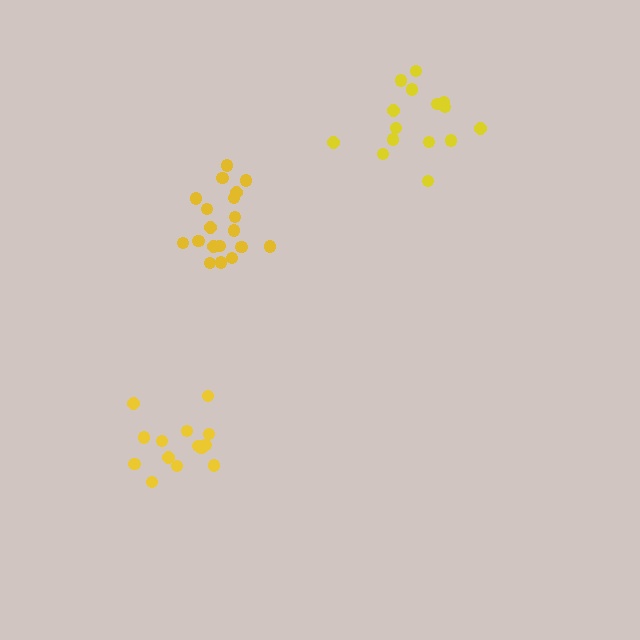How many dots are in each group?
Group 1: 14 dots, Group 2: 15 dots, Group 3: 19 dots (48 total).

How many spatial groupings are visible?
There are 3 spatial groupings.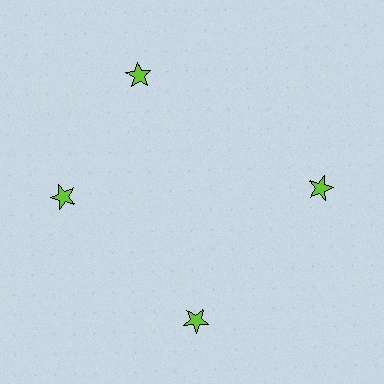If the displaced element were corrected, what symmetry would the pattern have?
It would have 4-fold rotational symmetry — the pattern would map onto itself every 90 degrees.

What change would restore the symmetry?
The symmetry would be restored by rotating it back into even spacing with its neighbors so that all 4 stars sit at equal angles and equal distance from the center.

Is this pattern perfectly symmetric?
No. The 4 lime stars are arranged in a ring, but one element near the 12 o'clock position is rotated out of alignment along the ring, breaking the 4-fold rotational symmetry.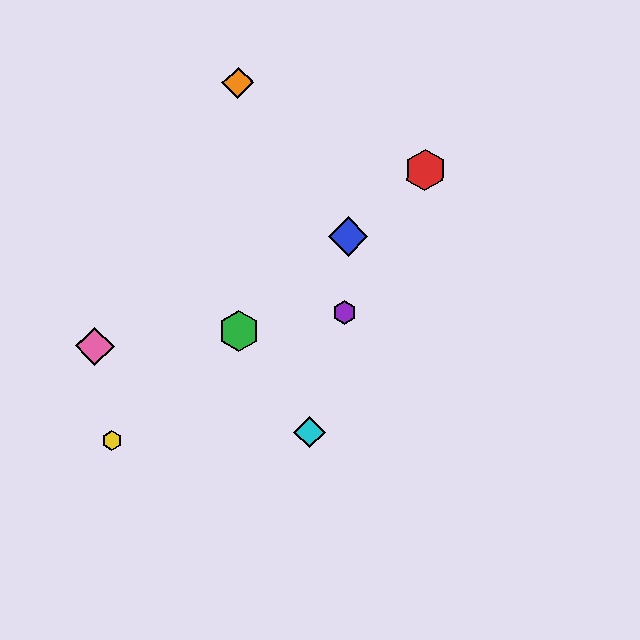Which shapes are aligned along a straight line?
The red hexagon, the blue diamond, the green hexagon, the yellow hexagon are aligned along a straight line.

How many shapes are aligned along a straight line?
4 shapes (the red hexagon, the blue diamond, the green hexagon, the yellow hexagon) are aligned along a straight line.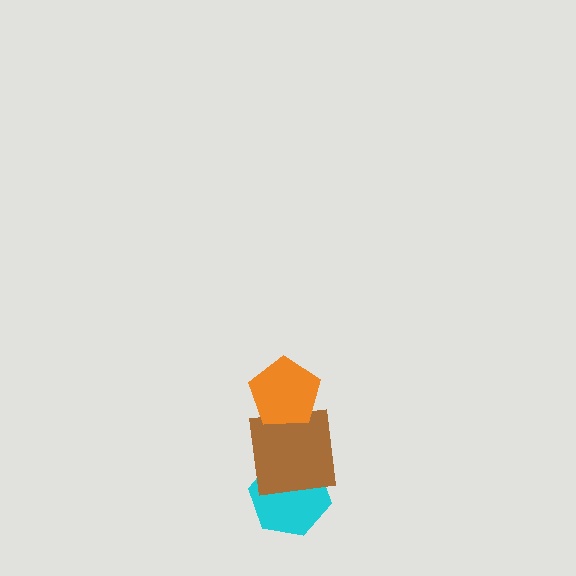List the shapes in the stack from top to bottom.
From top to bottom: the orange pentagon, the brown square, the cyan hexagon.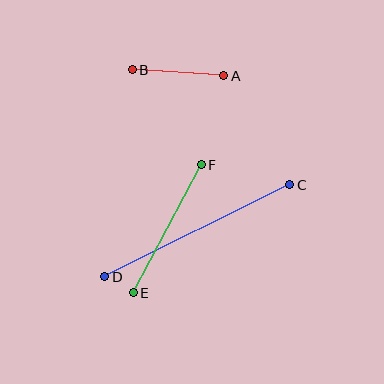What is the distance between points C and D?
The distance is approximately 206 pixels.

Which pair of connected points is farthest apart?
Points C and D are farthest apart.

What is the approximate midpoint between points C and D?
The midpoint is at approximately (197, 231) pixels.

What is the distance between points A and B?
The distance is approximately 92 pixels.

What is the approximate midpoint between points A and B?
The midpoint is at approximately (178, 73) pixels.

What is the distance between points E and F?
The distance is approximately 145 pixels.